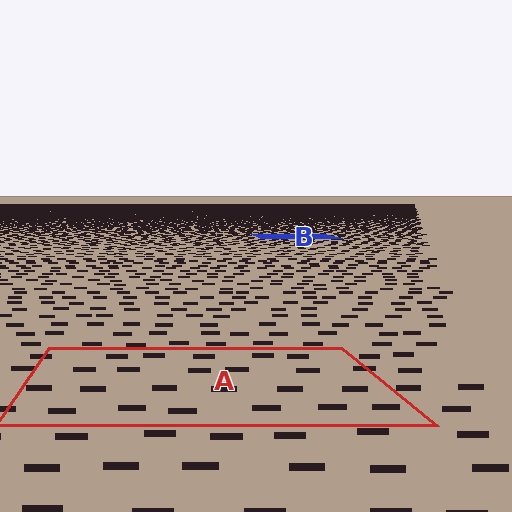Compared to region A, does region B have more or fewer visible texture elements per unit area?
Region B has more texture elements per unit area — they are packed more densely because it is farther away.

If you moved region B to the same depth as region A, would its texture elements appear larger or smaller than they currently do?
They would appear larger. At a closer depth, the same texture elements are projected at a bigger on-screen size.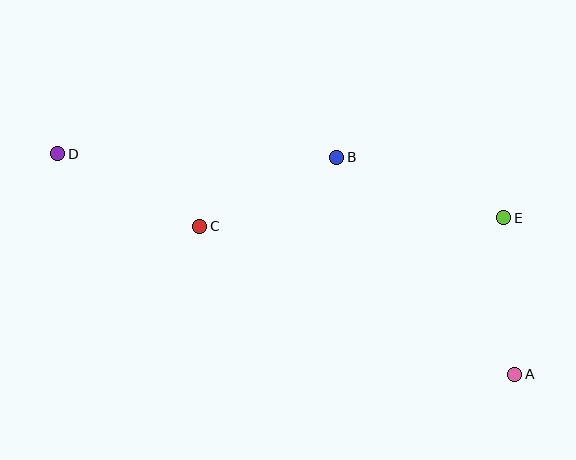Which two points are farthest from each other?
Points A and D are farthest from each other.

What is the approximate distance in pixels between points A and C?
The distance between A and C is approximately 348 pixels.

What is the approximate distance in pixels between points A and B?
The distance between A and B is approximately 280 pixels.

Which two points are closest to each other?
Points B and C are closest to each other.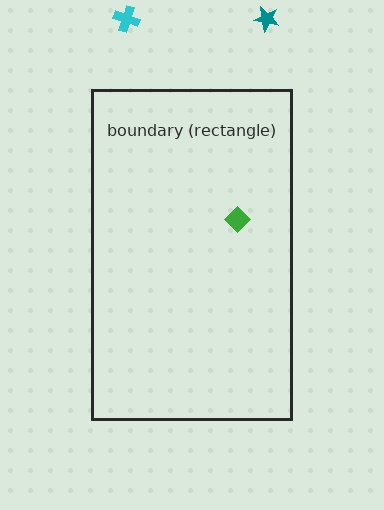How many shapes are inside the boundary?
1 inside, 2 outside.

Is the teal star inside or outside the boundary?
Outside.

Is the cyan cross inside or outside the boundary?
Outside.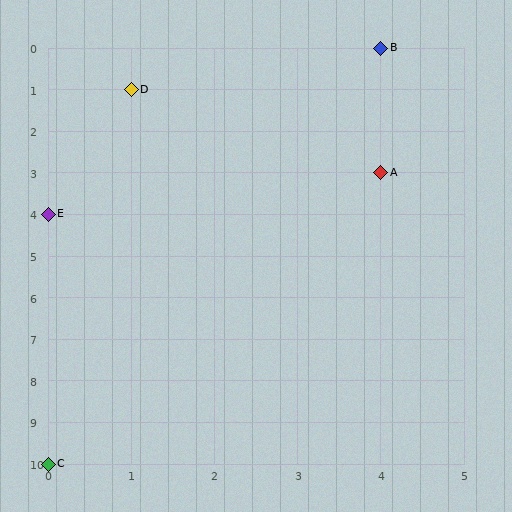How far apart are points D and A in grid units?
Points D and A are 3 columns and 2 rows apart (about 3.6 grid units diagonally).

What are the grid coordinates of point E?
Point E is at grid coordinates (0, 4).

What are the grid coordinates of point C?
Point C is at grid coordinates (0, 10).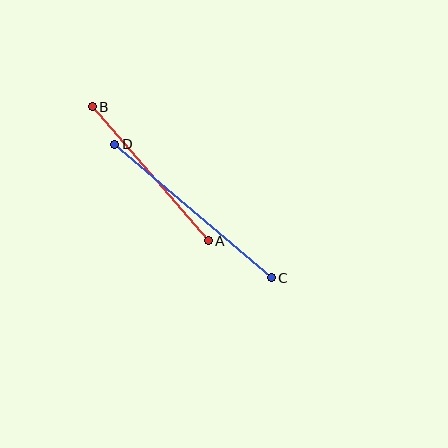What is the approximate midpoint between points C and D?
The midpoint is at approximately (193, 211) pixels.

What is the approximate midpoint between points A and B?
The midpoint is at approximately (150, 174) pixels.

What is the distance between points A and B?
The distance is approximately 177 pixels.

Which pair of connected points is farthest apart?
Points C and D are farthest apart.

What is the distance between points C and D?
The distance is approximately 206 pixels.